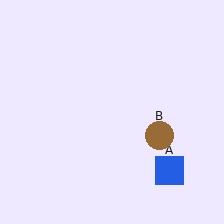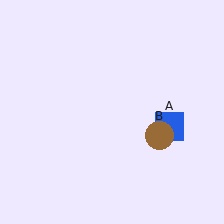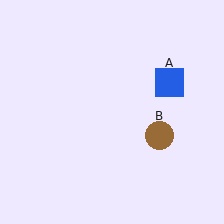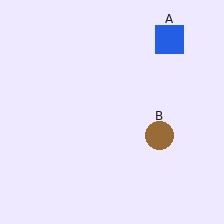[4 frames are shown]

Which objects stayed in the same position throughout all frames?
Brown circle (object B) remained stationary.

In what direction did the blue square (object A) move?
The blue square (object A) moved up.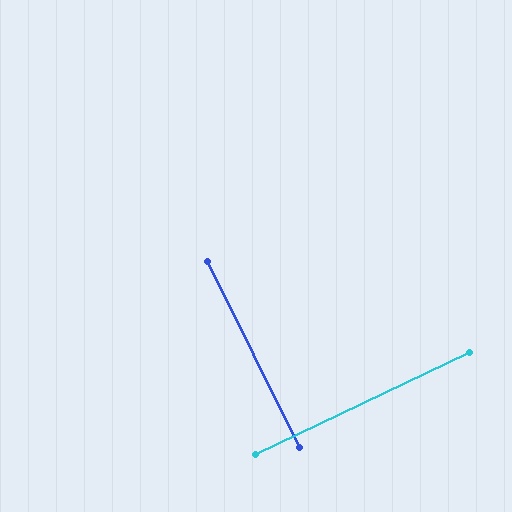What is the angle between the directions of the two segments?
Approximately 89 degrees.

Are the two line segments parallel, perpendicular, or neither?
Perpendicular — they meet at approximately 89°.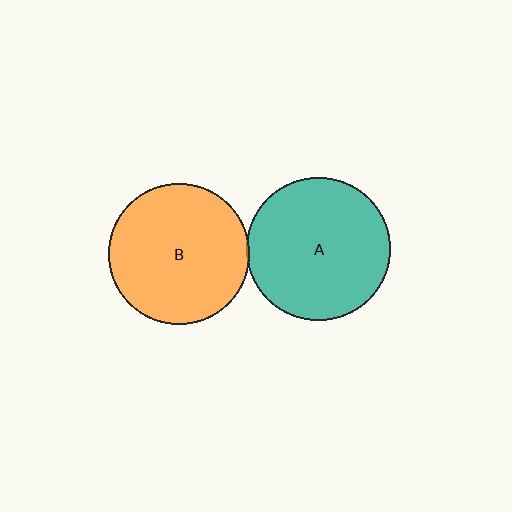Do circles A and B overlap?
Yes.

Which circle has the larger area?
Circle A (teal).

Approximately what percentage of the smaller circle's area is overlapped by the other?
Approximately 5%.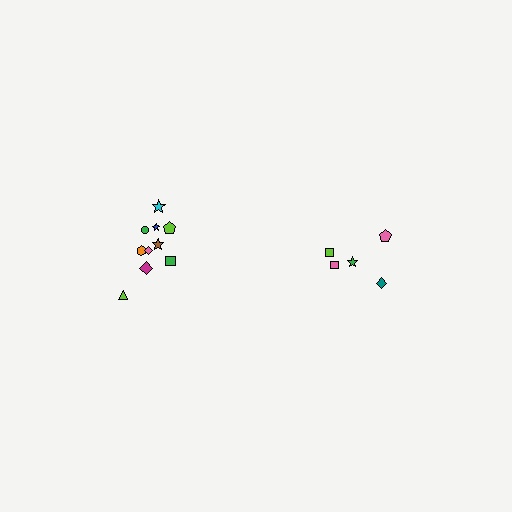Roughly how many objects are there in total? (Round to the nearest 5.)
Roughly 15 objects in total.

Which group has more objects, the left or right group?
The left group.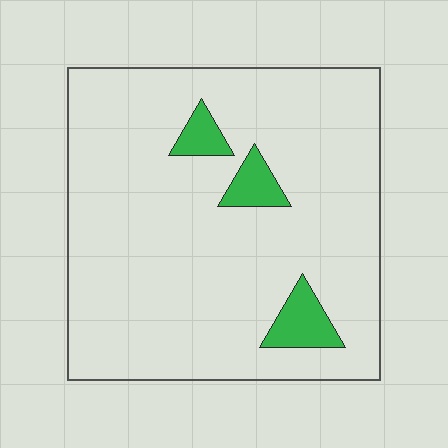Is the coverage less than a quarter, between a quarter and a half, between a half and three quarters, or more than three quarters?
Less than a quarter.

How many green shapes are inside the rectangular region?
3.